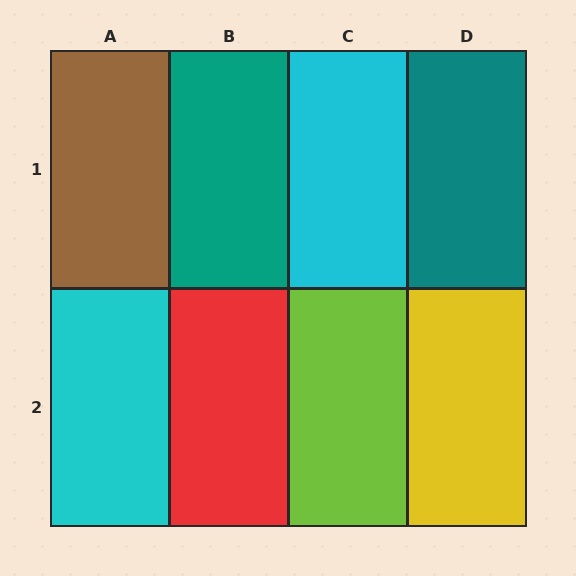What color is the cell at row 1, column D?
Teal.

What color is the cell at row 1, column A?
Brown.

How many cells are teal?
2 cells are teal.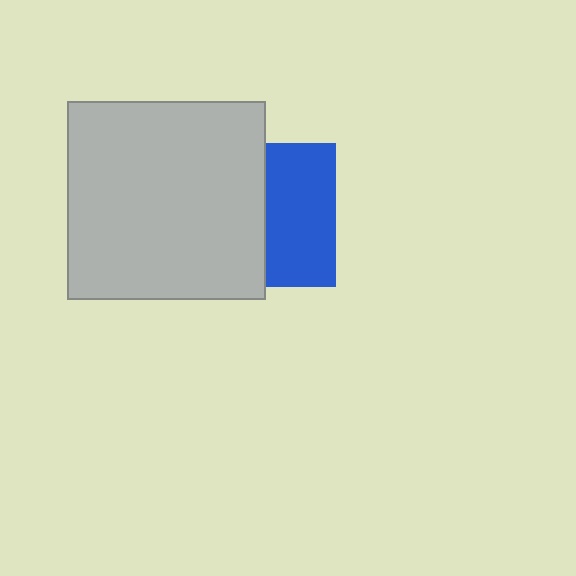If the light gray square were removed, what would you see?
You would see the complete blue square.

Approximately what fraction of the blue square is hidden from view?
Roughly 51% of the blue square is hidden behind the light gray square.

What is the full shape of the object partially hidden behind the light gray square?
The partially hidden object is a blue square.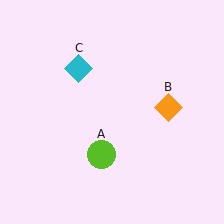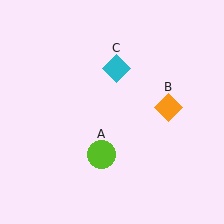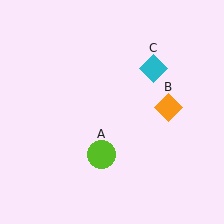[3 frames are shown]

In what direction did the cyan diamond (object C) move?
The cyan diamond (object C) moved right.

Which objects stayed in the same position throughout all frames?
Lime circle (object A) and orange diamond (object B) remained stationary.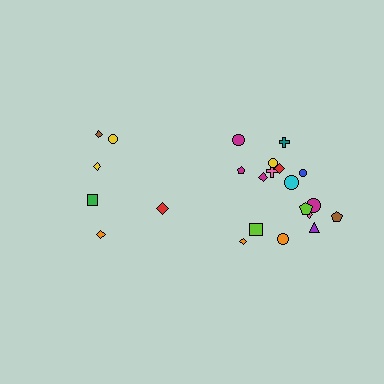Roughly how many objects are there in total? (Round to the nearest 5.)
Roughly 25 objects in total.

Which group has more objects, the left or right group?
The right group.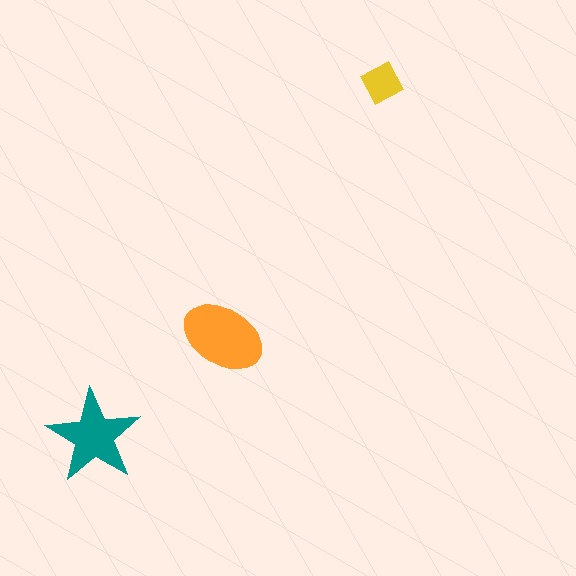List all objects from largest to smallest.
The orange ellipse, the teal star, the yellow diamond.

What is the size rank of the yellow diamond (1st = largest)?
3rd.